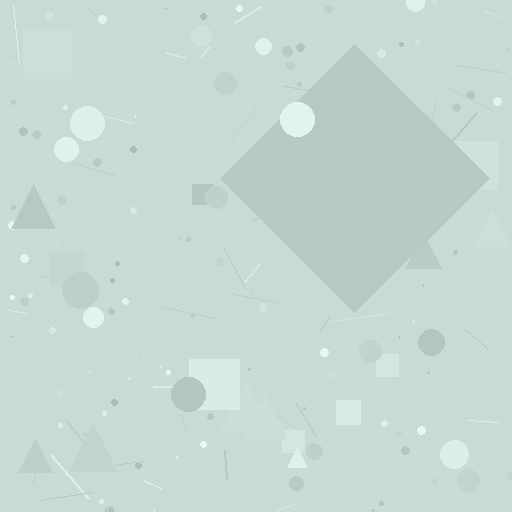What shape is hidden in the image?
A diamond is hidden in the image.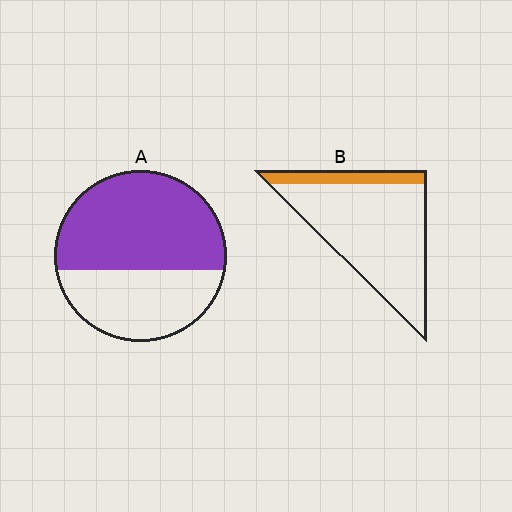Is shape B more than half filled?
No.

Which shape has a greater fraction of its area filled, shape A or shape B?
Shape A.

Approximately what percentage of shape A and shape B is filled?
A is approximately 60% and B is approximately 15%.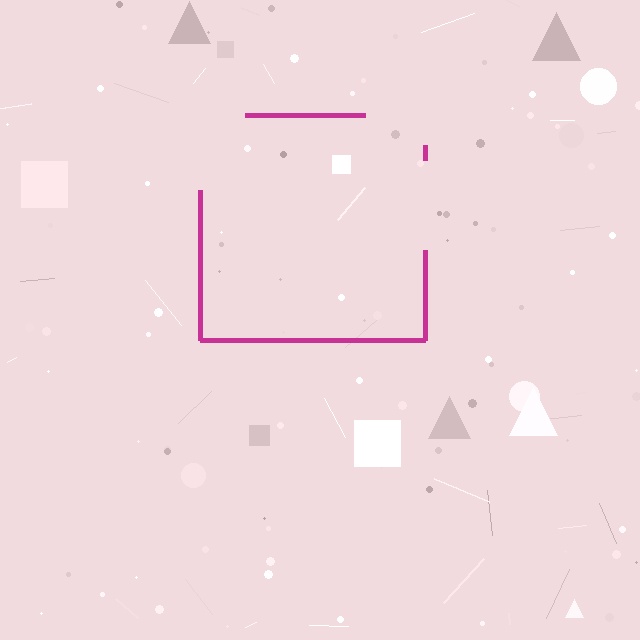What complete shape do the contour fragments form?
The contour fragments form a square.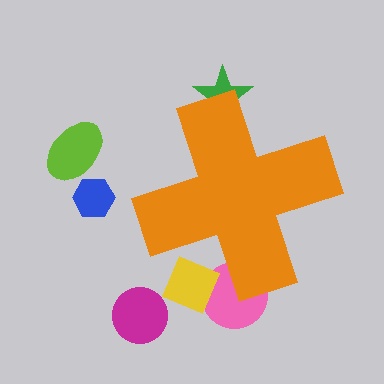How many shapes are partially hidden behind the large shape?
3 shapes are partially hidden.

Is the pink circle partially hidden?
Yes, the pink circle is partially hidden behind the orange cross.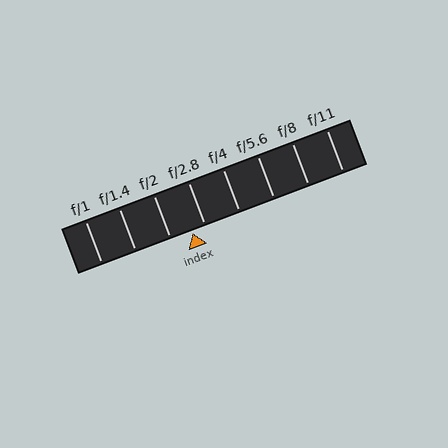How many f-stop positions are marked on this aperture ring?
There are 8 f-stop positions marked.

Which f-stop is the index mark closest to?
The index mark is closest to f/2.8.